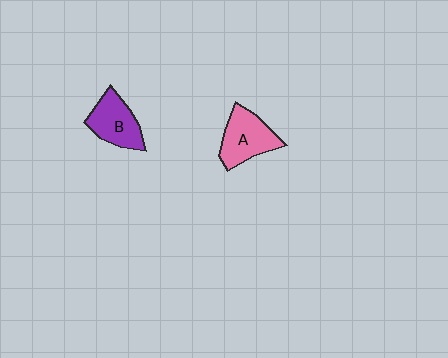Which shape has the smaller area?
Shape B (purple).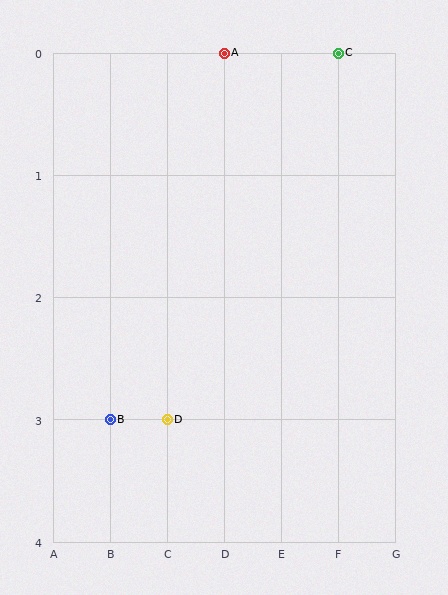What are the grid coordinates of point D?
Point D is at grid coordinates (C, 3).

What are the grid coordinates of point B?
Point B is at grid coordinates (B, 3).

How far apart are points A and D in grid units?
Points A and D are 1 column and 3 rows apart (about 3.2 grid units diagonally).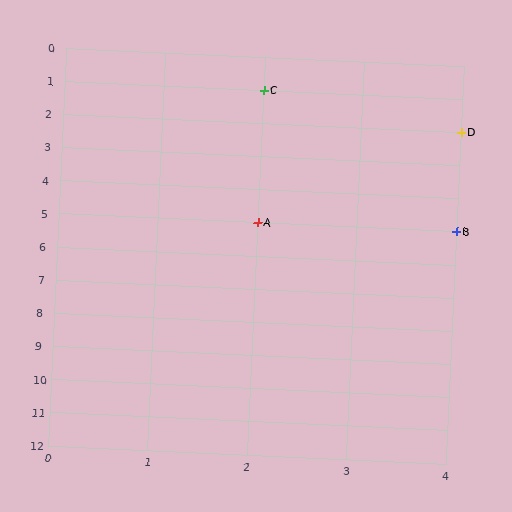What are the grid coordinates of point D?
Point D is at grid coordinates (4, 2).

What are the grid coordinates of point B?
Point B is at grid coordinates (4, 5).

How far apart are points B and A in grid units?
Points B and A are 2 columns apart.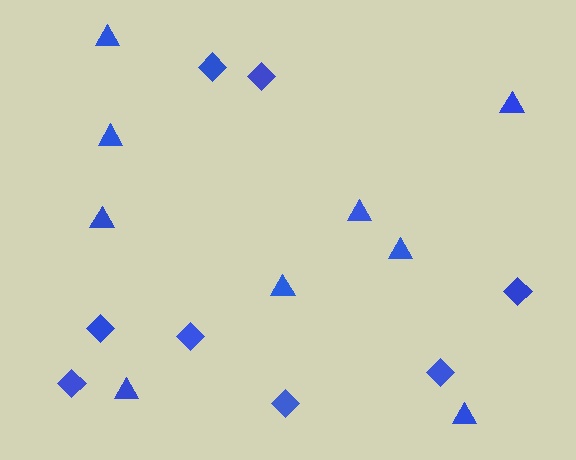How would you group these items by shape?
There are 2 groups: one group of diamonds (8) and one group of triangles (9).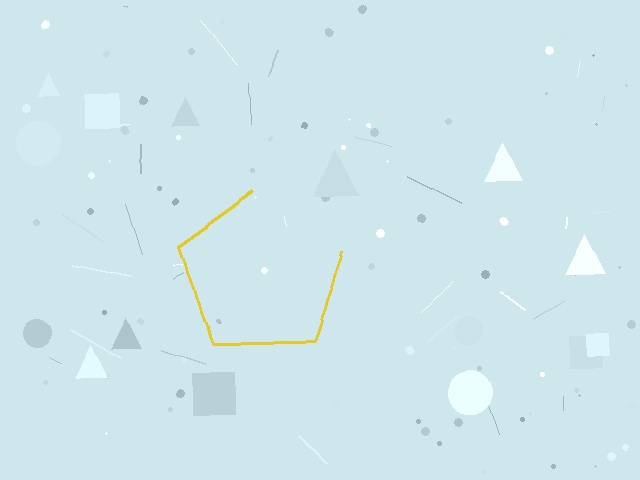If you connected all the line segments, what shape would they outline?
They would outline a pentagon.